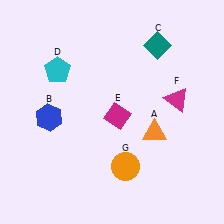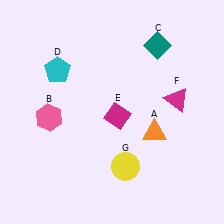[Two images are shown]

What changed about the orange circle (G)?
In Image 1, G is orange. In Image 2, it changed to yellow.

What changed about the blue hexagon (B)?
In Image 1, B is blue. In Image 2, it changed to pink.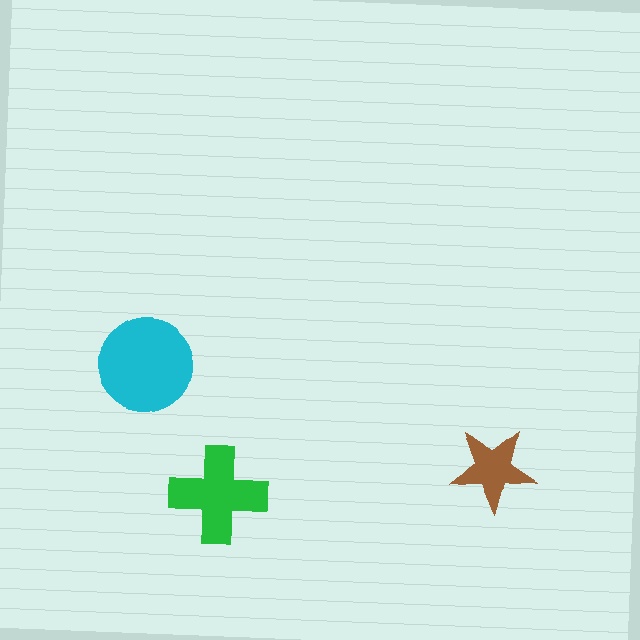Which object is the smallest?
The brown star.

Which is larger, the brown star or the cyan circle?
The cyan circle.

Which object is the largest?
The cyan circle.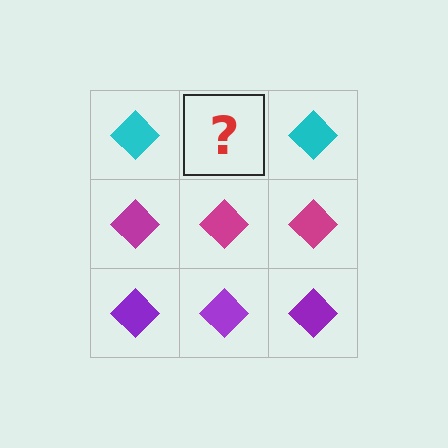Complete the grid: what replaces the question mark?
The question mark should be replaced with a cyan diamond.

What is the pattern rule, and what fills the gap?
The rule is that each row has a consistent color. The gap should be filled with a cyan diamond.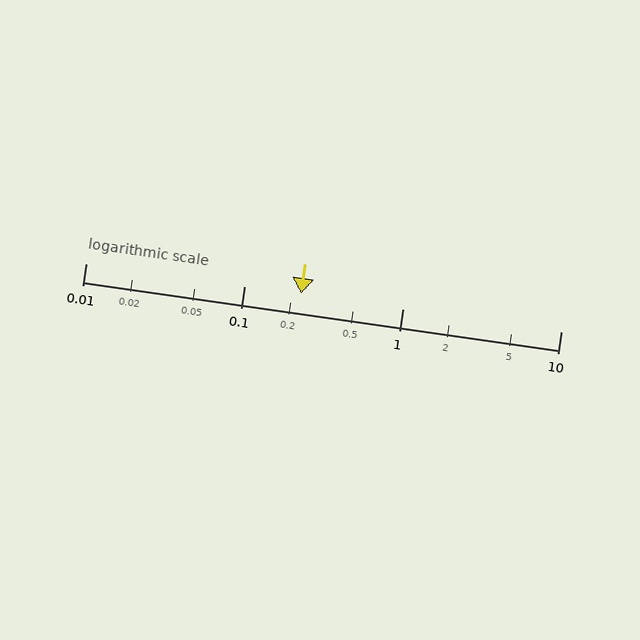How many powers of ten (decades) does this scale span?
The scale spans 3 decades, from 0.01 to 10.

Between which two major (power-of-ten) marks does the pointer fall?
The pointer is between 0.1 and 1.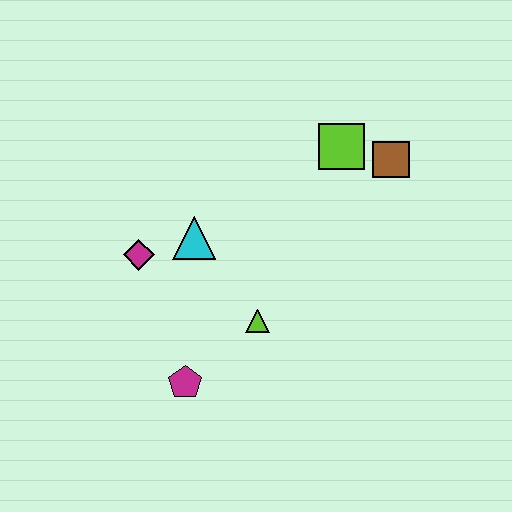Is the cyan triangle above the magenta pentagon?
Yes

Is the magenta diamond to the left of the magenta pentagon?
Yes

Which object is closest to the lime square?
The brown square is closest to the lime square.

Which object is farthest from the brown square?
The magenta pentagon is farthest from the brown square.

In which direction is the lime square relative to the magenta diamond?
The lime square is to the right of the magenta diamond.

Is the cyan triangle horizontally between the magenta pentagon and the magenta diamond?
No